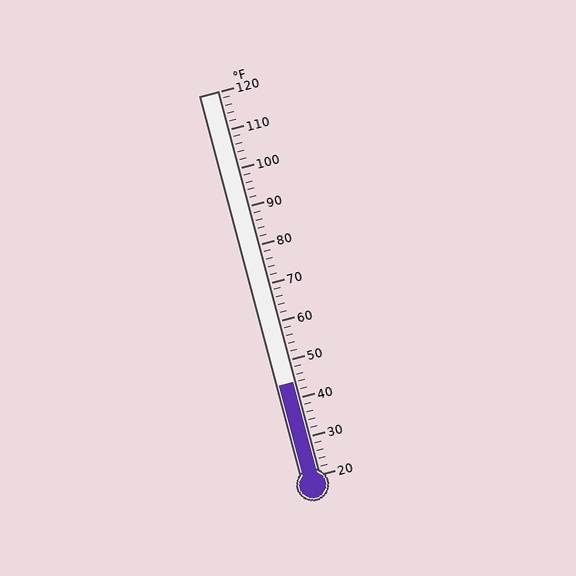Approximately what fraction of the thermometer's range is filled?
The thermometer is filled to approximately 25% of its range.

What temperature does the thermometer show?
The thermometer shows approximately 44°F.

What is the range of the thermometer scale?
The thermometer scale ranges from 20°F to 120°F.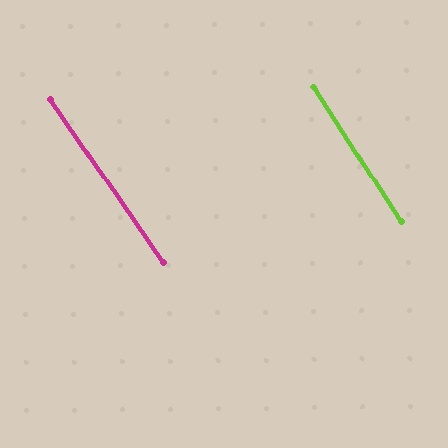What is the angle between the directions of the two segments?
Approximately 2 degrees.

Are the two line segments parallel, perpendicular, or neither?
Parallel — their directions differ by only 1.6°.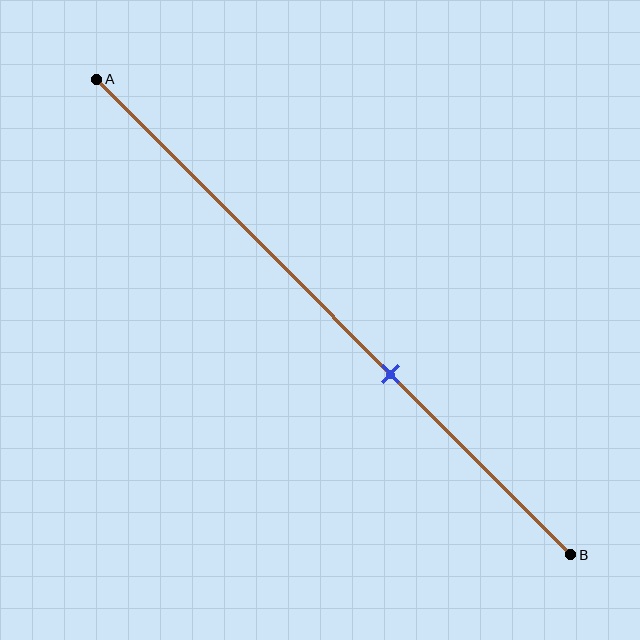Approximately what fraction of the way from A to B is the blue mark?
The blue mark is approximately 60% of the way from A to B.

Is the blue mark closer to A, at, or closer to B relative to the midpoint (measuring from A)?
The blue mark is closer to point B than the midpoint of segment AB.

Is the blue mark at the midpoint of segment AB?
No, the mark is at about 60% from A, not at the 50% midpoint.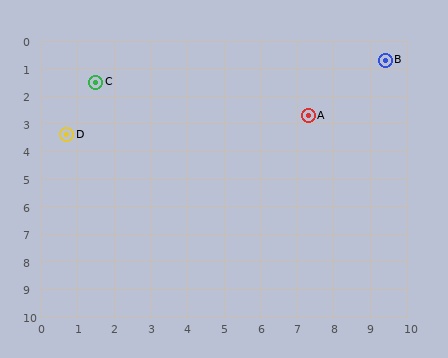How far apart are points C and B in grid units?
Points C and B are about 7.9 grid units apart.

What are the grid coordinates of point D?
Point D is at approximately (0.7, 3.4).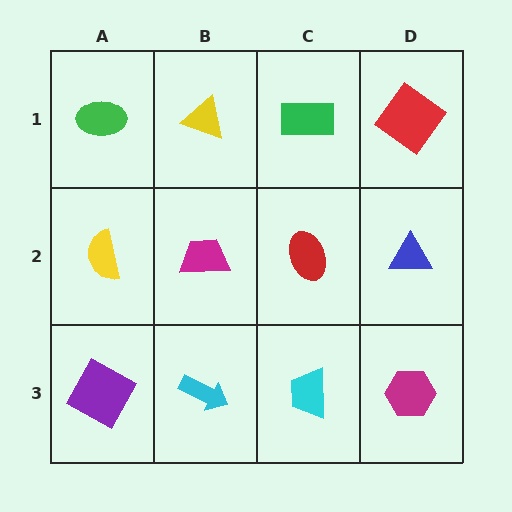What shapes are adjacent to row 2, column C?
A green rectangle (row 1, column C), a cyan trapezoid (row 3, column C), a magenta trapezoid (row 2, column B), a blue triangle (row 2, column D).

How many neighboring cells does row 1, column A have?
2.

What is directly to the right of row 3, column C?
A magenta hexagon.